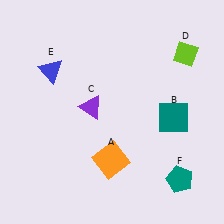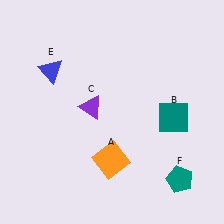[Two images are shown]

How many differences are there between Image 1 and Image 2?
There is 1 difference between the two images.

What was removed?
The lime diamond (D) was removed in Image 2.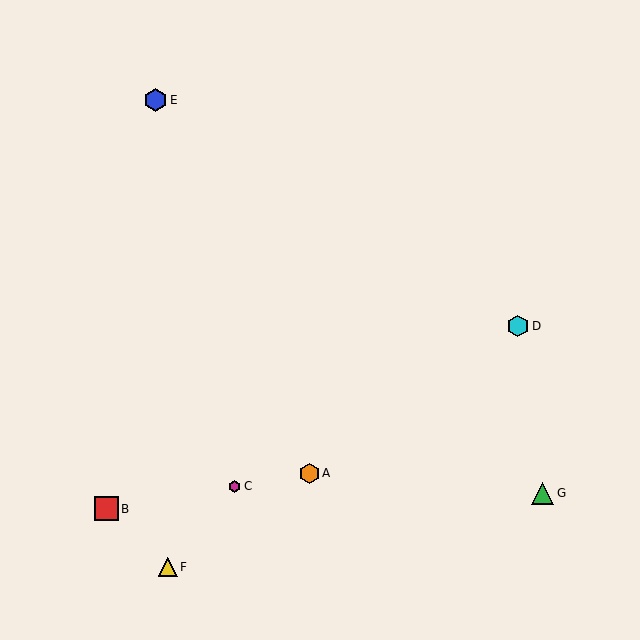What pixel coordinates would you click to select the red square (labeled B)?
Click at (106, 509) to select the red square B.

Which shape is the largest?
The red square (labeled B) is the largest.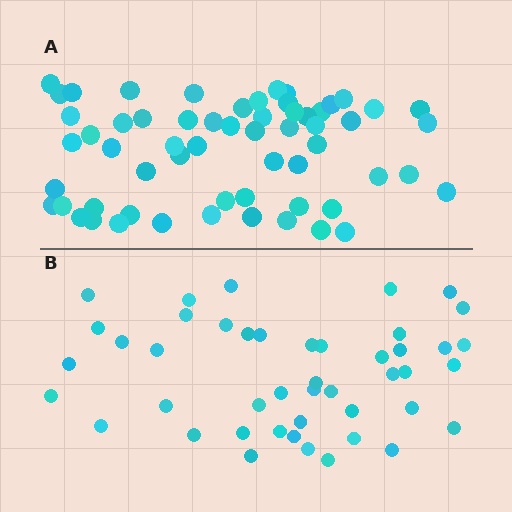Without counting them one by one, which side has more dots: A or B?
Region A (the top region) has more dots.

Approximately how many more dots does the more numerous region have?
Region A has approximately 15 more dots than region B.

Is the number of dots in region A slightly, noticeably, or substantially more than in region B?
Region A has noticeably more, but not dramatically so. The ratio is roughly 1.3 to 1.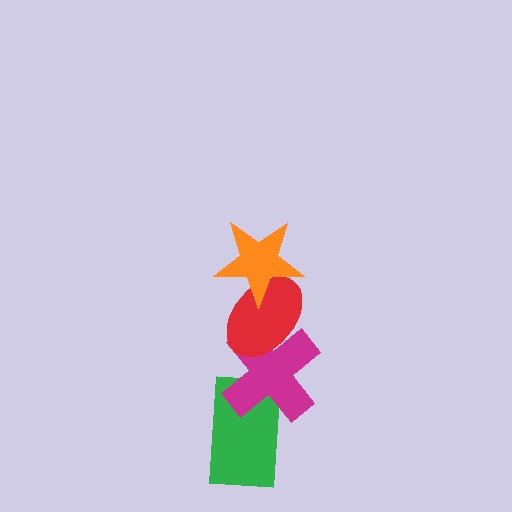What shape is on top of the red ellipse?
The orange star is on top of the red ellipse.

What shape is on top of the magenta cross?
The red ellipse is on top of the magenta cross.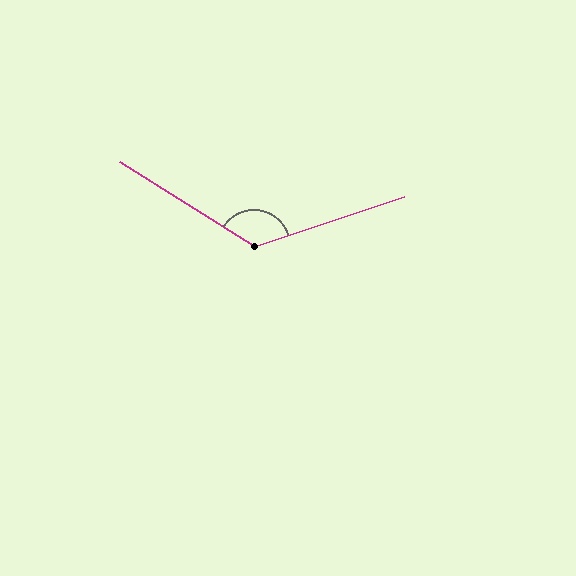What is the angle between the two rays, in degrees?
Approximately 130 degrees.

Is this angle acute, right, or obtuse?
It is obtuse.